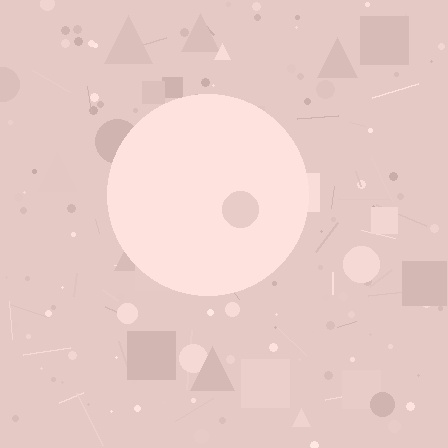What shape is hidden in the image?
A circle is hidden in the image.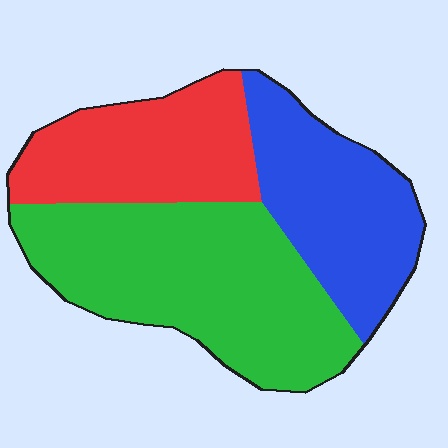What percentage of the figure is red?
Red covers roughly 25% of the figure.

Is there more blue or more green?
Green.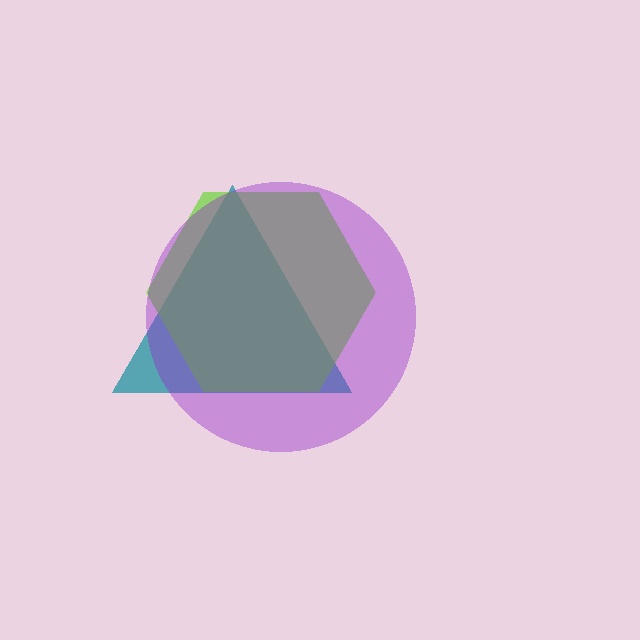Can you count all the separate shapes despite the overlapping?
Yes, there are 3 separate shapes.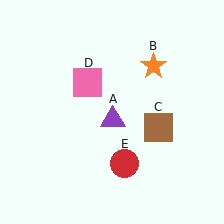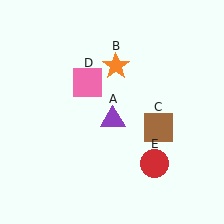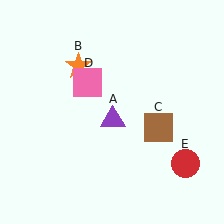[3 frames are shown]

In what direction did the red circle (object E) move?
The red circle (object E) moved right.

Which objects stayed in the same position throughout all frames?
Purple triangle (object A) and brown square (object C) and pink square (object D) remained stationary.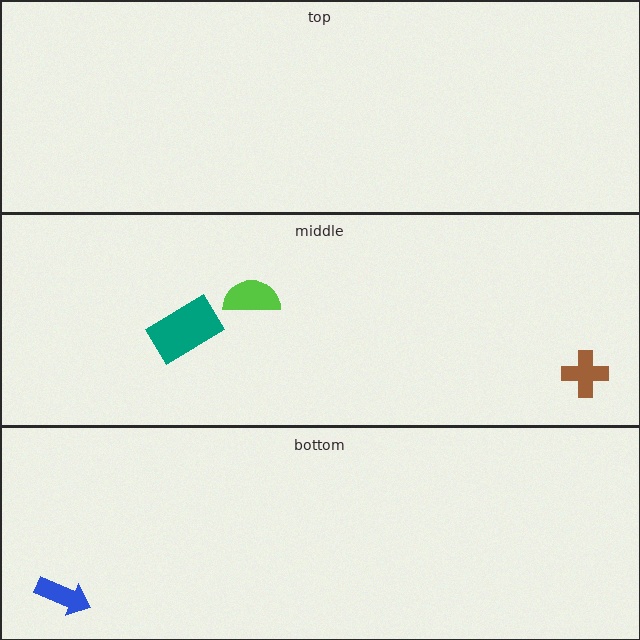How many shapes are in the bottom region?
1.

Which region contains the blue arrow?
The bottom region.